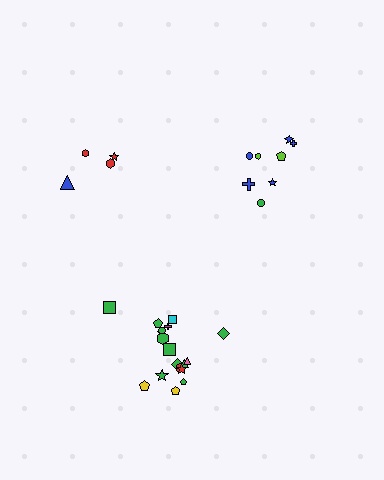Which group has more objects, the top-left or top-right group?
The top-right group.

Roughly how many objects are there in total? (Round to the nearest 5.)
Roughly 30 objects in total.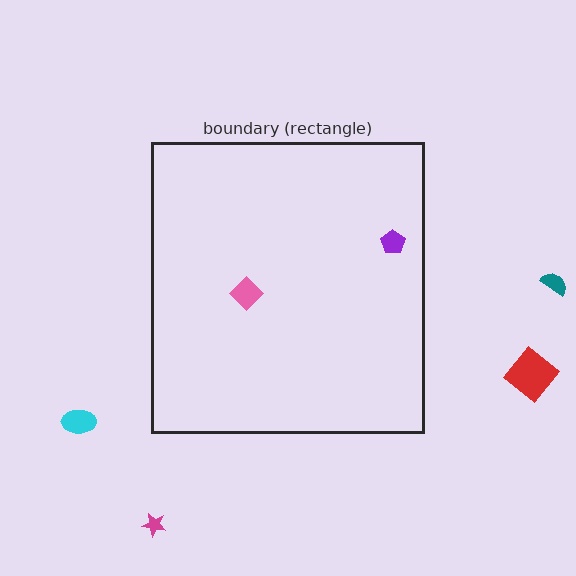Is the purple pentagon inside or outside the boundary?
Inside.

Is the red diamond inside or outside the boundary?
Outside.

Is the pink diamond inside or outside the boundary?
Inside.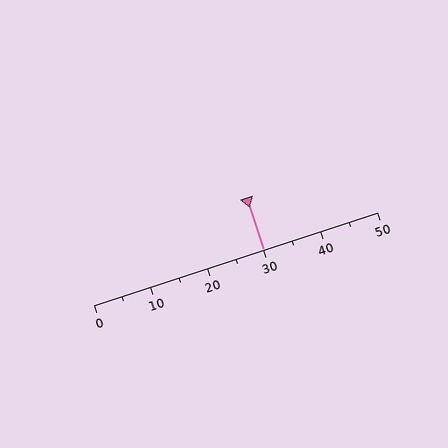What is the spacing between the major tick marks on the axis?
The major ticks are spaced 10 apart.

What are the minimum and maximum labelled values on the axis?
The axis runs from 0 to 50.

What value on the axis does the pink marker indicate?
The marker indicates approximately 30.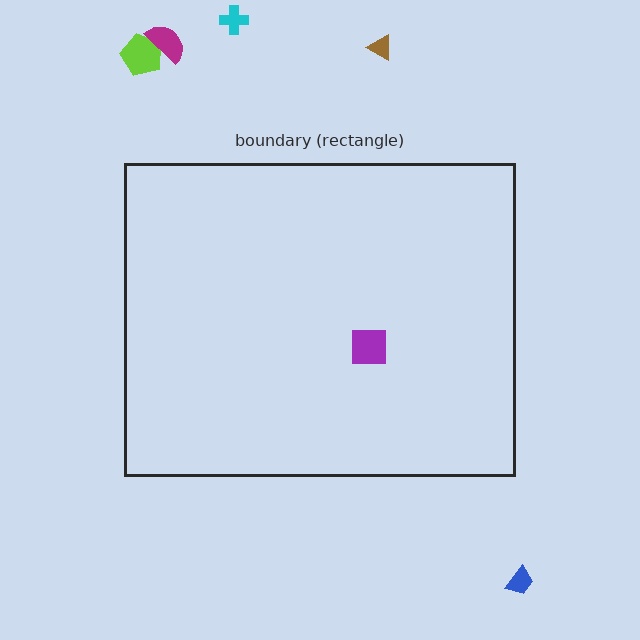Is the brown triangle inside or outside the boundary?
Outside.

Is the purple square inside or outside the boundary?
Inside.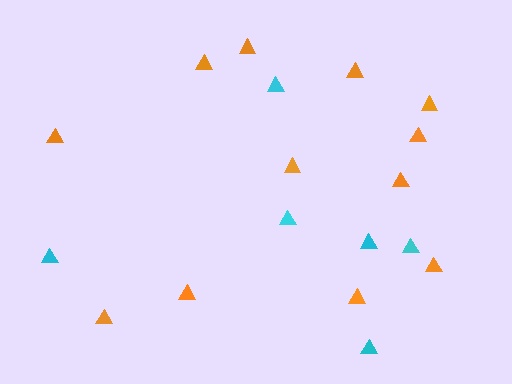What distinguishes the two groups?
There are 2 groups: one group of orange triangles (12) and one group of cyan triangles (6).